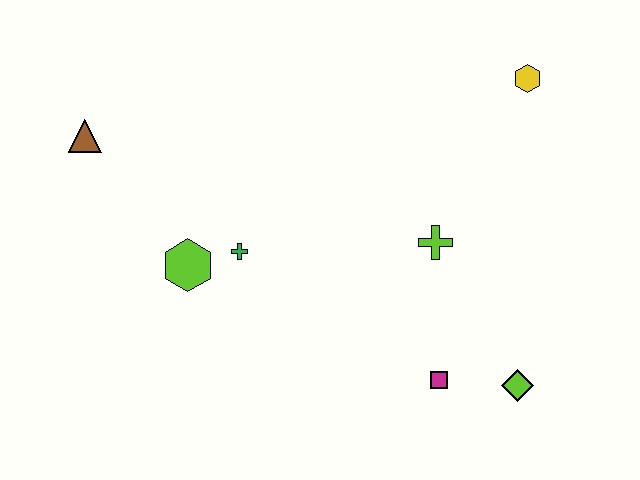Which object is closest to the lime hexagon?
The green cross is closest to the lime hexagon.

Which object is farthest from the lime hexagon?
The yellow hexagon is farthest from the lime hexagon.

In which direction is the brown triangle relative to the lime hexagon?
The brown triangle is above the lime hexagon.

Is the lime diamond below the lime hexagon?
Yes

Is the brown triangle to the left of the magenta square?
Yes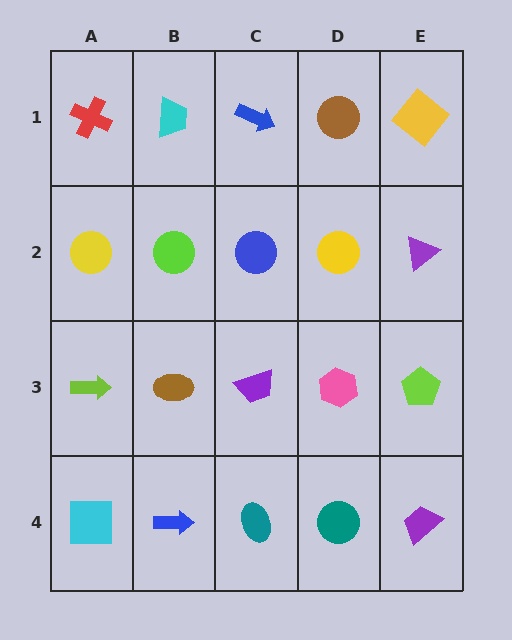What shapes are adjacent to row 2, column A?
A red cross (row 1, column A), a lime arrow (row 3, column A), a lime circle (row 2, column B).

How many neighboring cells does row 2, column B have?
4.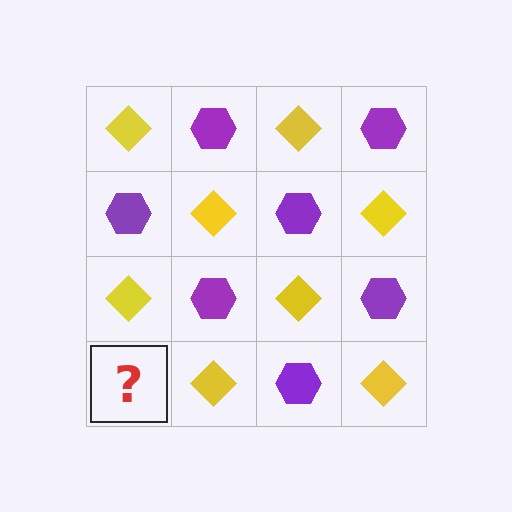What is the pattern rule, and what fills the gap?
The rule is that it alternates yellow diamond and purple hexagon in a checkerboard pattern. The gap should be filled with a purple hexagon.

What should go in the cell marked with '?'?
The missing cell should contain a purple hexagon.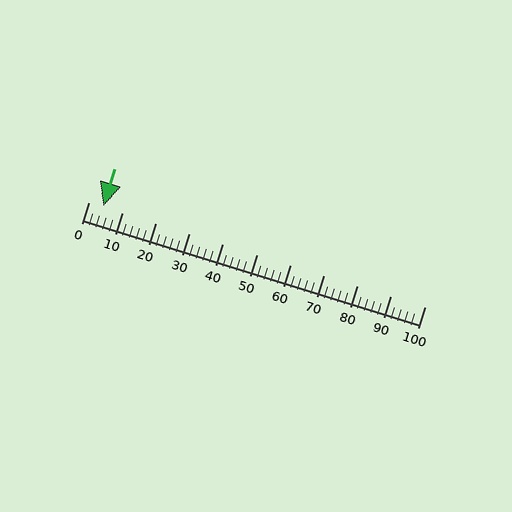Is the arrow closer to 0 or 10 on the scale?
The arrow is closer to 0.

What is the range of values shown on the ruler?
The ruler shows values from 0 to 100.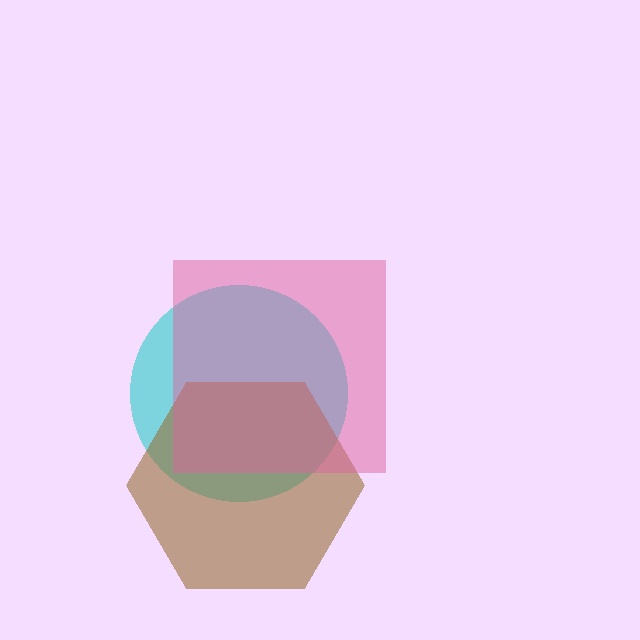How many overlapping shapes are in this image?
There are 3 overlapping shapes in the image.